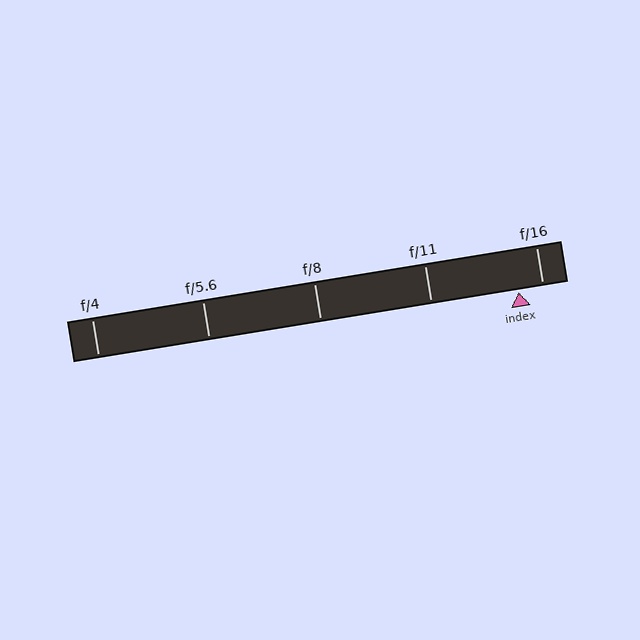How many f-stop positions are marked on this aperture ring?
There are 5 f-stop positions marked.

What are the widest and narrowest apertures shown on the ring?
The widest aperture shown is f/4 and the narrowest is f/16.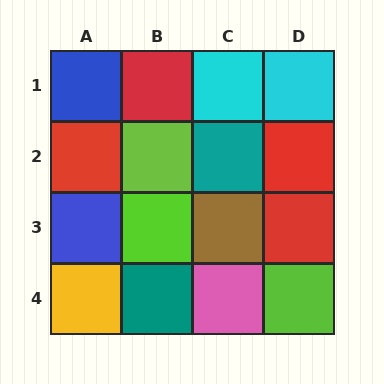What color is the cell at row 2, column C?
Teal.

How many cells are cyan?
2 cells are cyan.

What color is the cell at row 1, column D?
Cyan.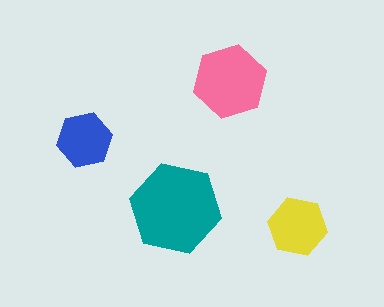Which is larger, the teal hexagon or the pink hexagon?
The teal one.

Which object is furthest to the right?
The yellow hexagon is rightmost.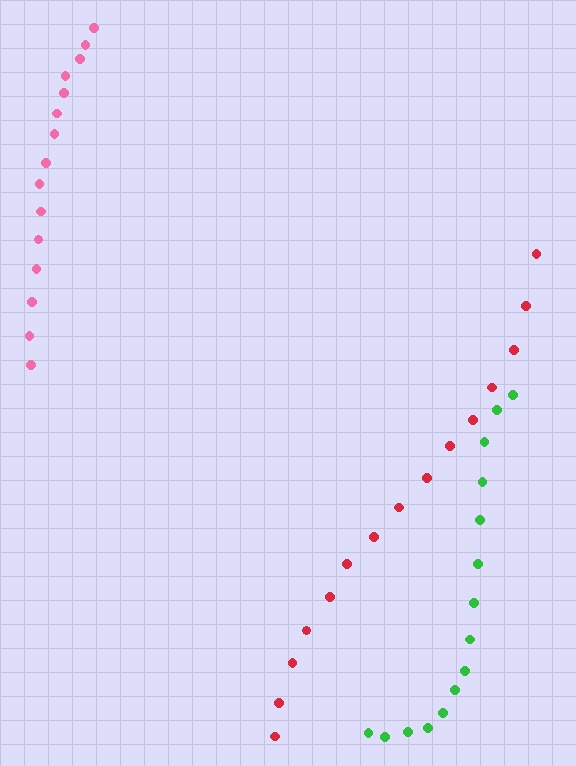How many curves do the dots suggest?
There are 3 distinct paths.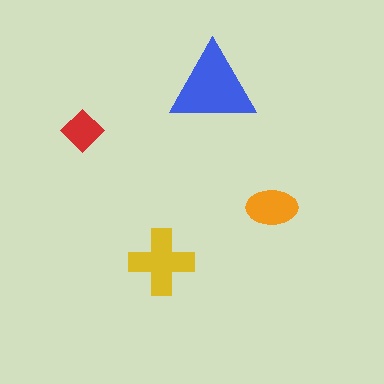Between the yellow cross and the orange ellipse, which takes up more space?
The yellow cross.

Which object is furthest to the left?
The red diamond is leftmost.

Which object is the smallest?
The red diamond.